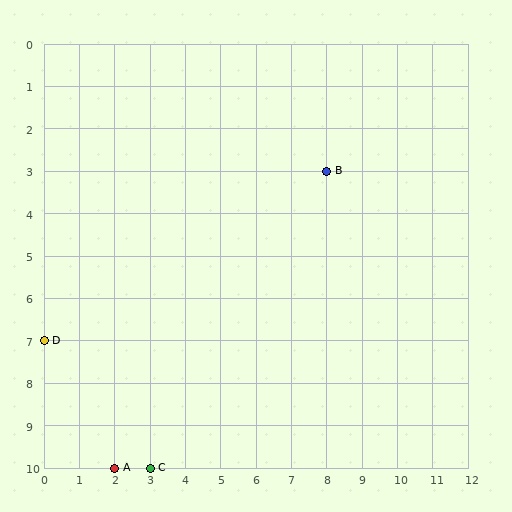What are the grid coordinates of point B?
Point B is at grid coordinates (8, 3).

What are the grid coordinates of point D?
Point D is at grid coordinates (0, 7).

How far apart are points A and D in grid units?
Points A and D are 2 columns and 3 rows apart (about 3.6 grid units diagonally).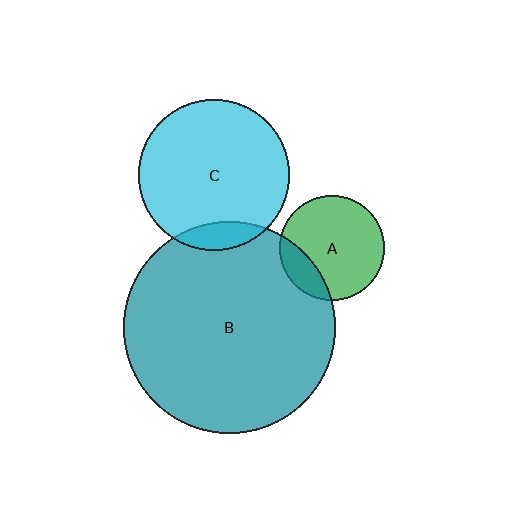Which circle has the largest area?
Circle B (teal).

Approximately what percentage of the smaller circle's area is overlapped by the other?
Approximately 20%.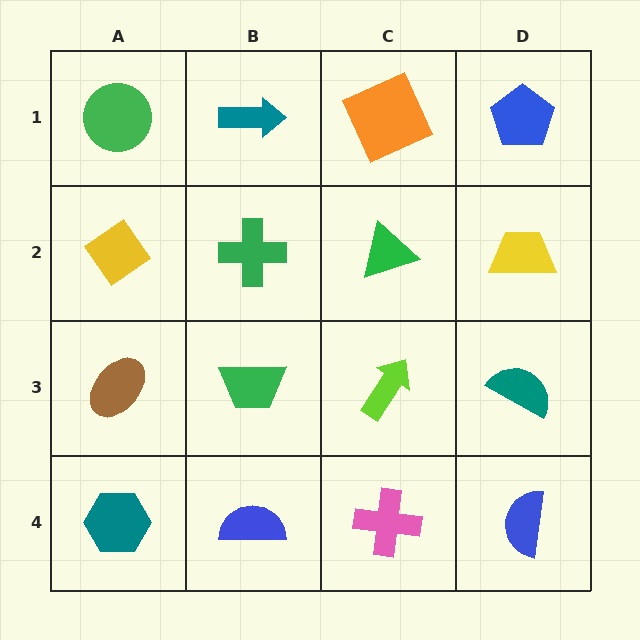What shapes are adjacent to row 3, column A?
A yellow diamond (row 2, column A), a teal hexagon (row 4, column A), a green trapezoid (row 3, column B).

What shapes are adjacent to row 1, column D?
A yellow trapezoid (row 2, column D), an orange square (row 1, column C).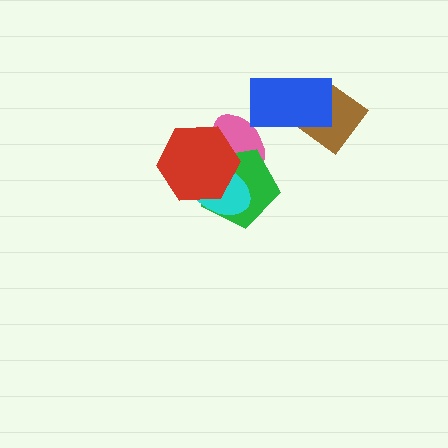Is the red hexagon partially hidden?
No, no other shape covers it.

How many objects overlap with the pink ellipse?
3 objects overlap with the pink ellipse.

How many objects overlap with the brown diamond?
1 object overlaps with the brown diamond.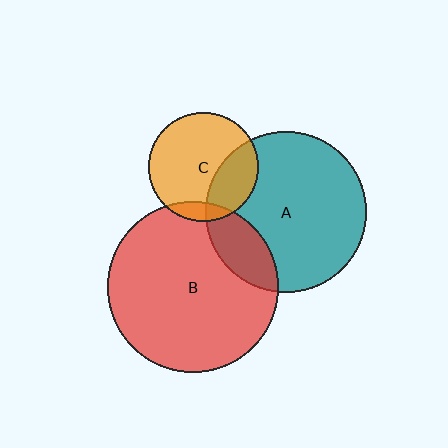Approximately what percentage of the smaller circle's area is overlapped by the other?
Approximately 20%.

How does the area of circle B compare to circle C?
Approximately 2.4 times.